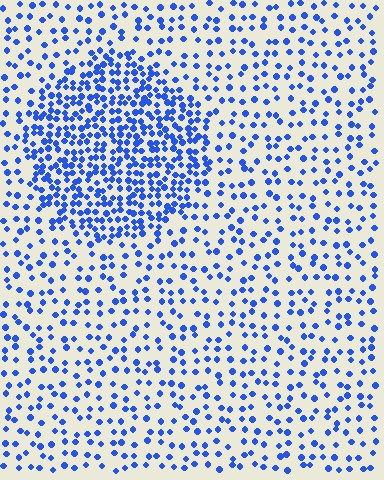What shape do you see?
I see a circle.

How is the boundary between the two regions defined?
The boundary is defined by a change in element density (approximately 2.4x ratio). All elements are the same color, size, and shape.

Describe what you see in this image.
The image contains small blue elements arranged at two different densities. A circle-shaped region is visible where the elements are more densely packed than the surrounding area.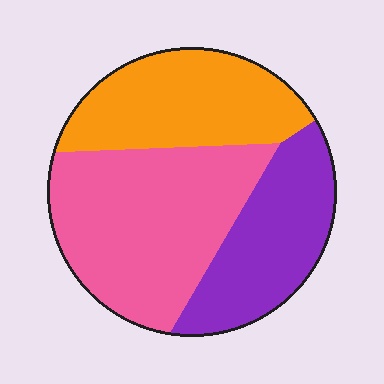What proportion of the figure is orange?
Orange takes up about one third (1/3) of the figure.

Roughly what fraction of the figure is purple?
Purple takes up about one quarter (1/4) of the figure.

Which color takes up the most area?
Pink, at roughly 45%.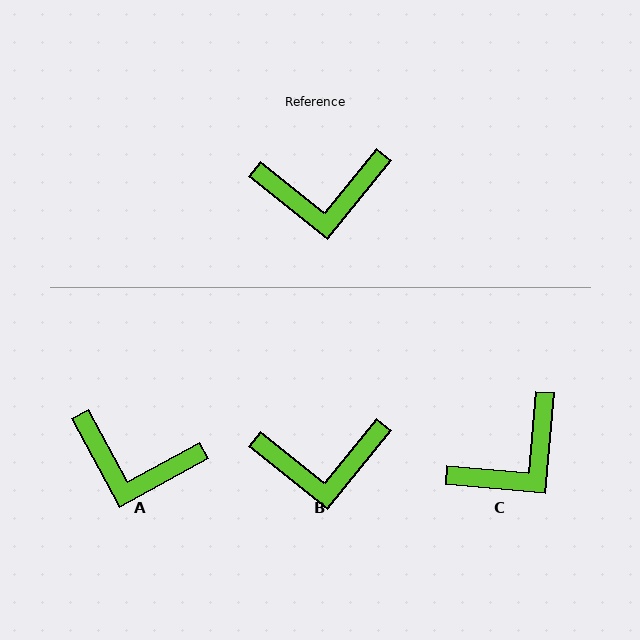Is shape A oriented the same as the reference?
No, it is off by about 23 degrees.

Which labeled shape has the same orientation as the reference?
B.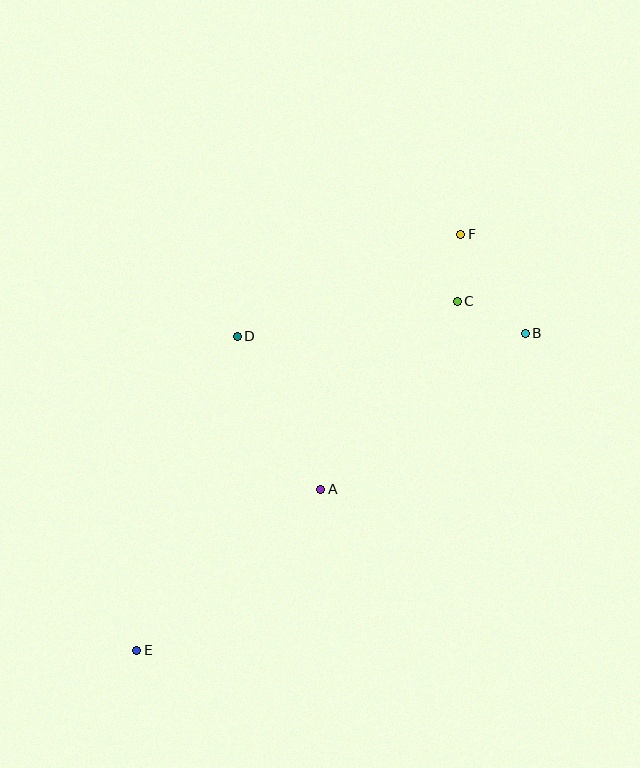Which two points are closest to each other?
Points C and F are closest to each other.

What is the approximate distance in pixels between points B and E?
The distance between B and E is approximately 502 pixels.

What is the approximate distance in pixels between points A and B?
The distance between A and B is approximately 257 pixels.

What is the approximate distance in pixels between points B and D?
The distance between B and D is approximately 288 pixels.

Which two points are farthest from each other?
Points E and F are farthest from each other.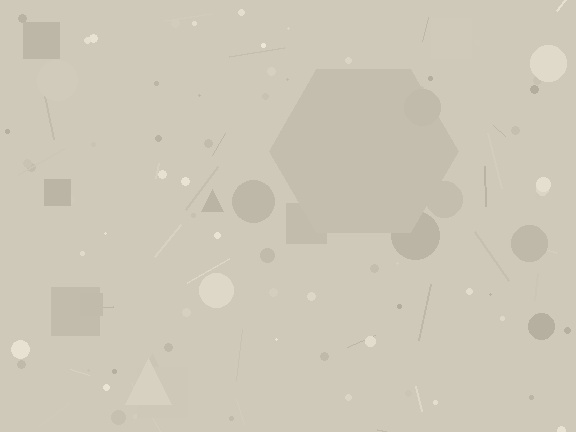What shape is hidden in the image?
A hexagon is hidden in the image.